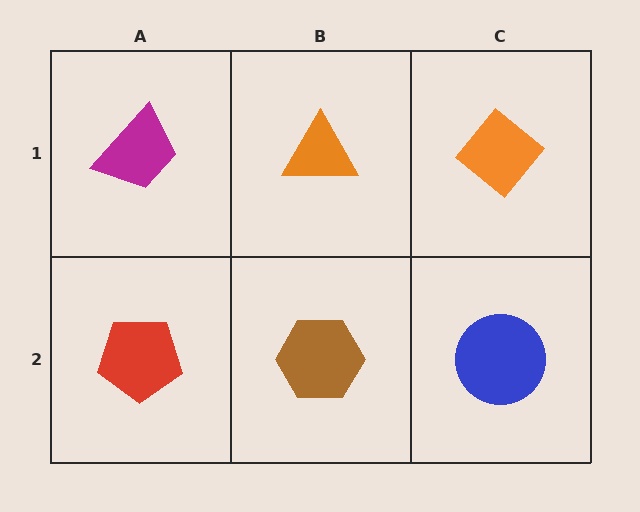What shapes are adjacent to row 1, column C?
A blue circle (row 2, column C), an orange triangle (row 1, column B).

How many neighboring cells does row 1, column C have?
2.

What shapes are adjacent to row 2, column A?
A magenta trapezoid (row 1, column A), a brown hexagon (row 2, column B).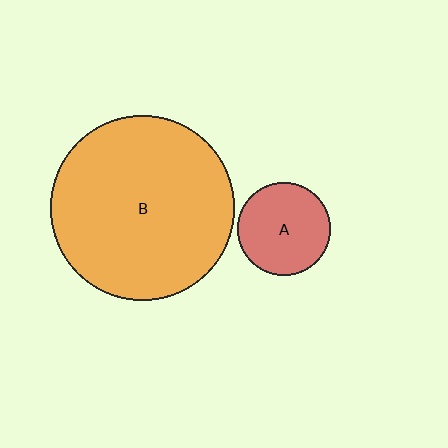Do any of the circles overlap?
No, none of the circles overlap.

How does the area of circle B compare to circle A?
Approximately 4.0 times.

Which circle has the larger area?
Circle B (orange).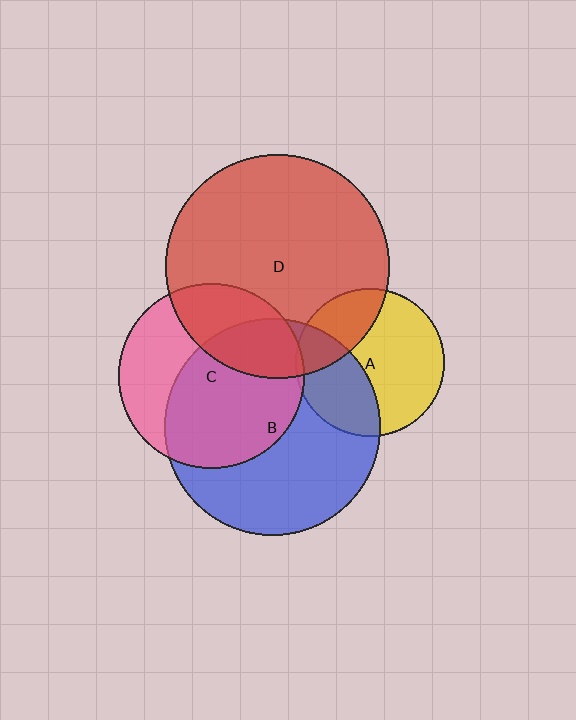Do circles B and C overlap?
Yes.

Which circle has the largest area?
Circle D (red).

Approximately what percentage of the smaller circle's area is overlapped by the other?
Approximately 60%.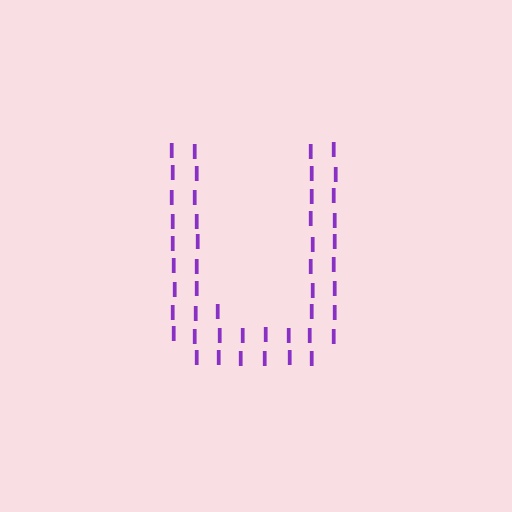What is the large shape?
The large shape is the letter U.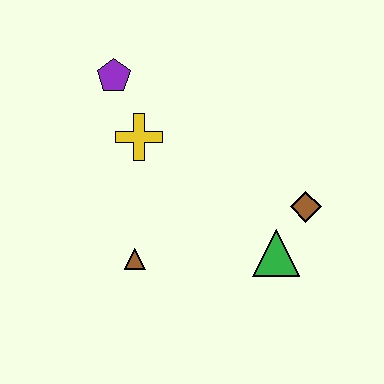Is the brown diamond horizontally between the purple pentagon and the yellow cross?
No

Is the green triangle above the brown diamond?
No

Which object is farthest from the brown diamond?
The purple pentagon is farthest from the brown diamond.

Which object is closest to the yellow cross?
The purple pentagon is closest to the yellow cross.